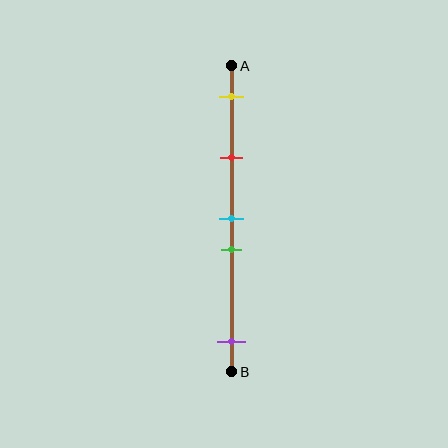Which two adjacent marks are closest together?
The cyan and green marks are the closest adjacent pair.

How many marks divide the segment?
There are 5 marks dividing the segment.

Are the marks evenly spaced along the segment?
No, the marks are not evenly spaced.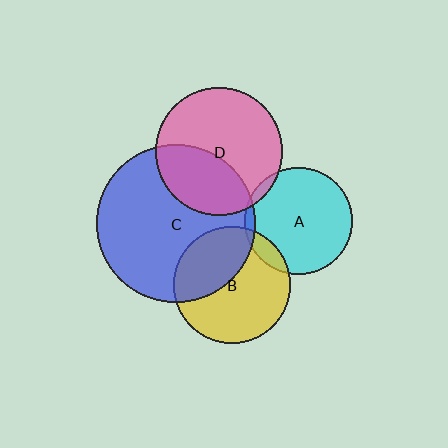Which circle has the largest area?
Circle C (blue).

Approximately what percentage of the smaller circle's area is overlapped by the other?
Approximately 10%.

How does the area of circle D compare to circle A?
Approximately 1.4 times.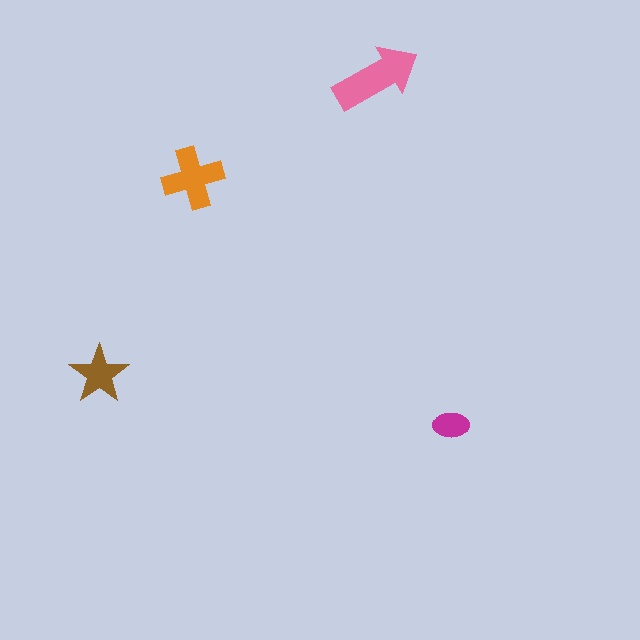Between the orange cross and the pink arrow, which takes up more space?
The pink arrow.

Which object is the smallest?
The magenta ellipse.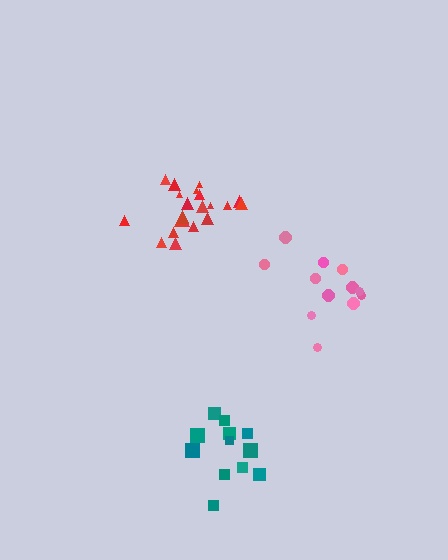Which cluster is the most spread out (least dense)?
Teal.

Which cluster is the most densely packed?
Red.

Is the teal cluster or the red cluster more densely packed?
Red.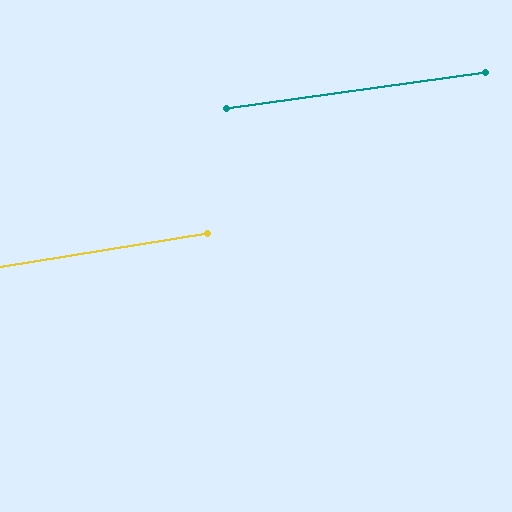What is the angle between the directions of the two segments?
Approximately 1 degree.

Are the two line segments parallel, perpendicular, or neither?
Parallel — their directions differ by only 1.1°.